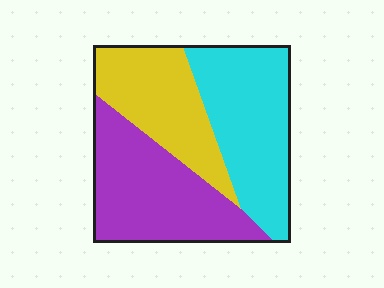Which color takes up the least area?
Yellow, at roughly 30%.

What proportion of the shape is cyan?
Cyan covers 36% of the shape.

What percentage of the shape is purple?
Purple covers 36% of the shape.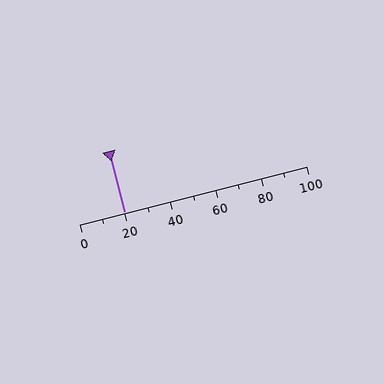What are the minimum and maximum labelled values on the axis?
The axis runs from 0 to 100.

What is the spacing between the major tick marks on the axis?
The major ticks are spaced 20 apart.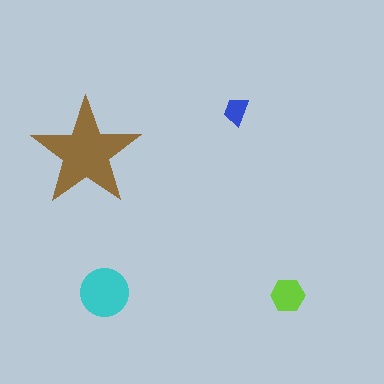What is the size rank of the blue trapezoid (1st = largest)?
4th.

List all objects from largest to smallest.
The brown star, the cyan circle, the lime hexagon, the blue trapezoid.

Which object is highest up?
The blue trapezoid is topmost.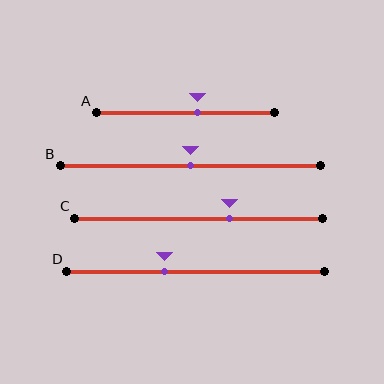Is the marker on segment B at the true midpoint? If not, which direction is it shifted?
Yes, the marker on segment B is at the true midpoint.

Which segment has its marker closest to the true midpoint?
Segment B has its marker closest to the true midpoint.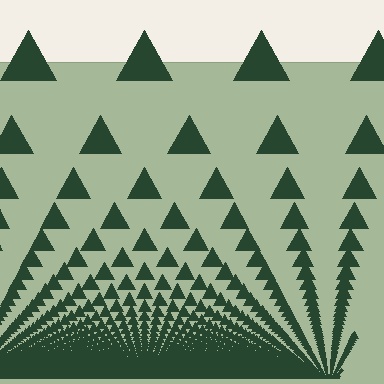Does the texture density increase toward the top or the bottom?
Density increases toward the bottom.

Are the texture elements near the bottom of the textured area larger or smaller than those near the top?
Smaller. The gradient is inverted — elements near the bottom are smaller and denser.